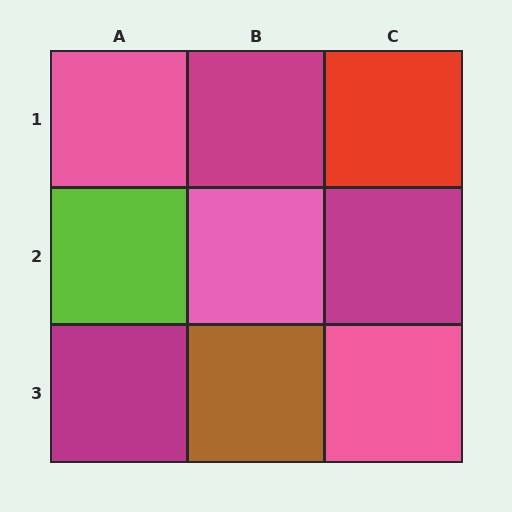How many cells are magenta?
3 cells are magenta.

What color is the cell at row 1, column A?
Pink.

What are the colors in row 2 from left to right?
Lime, pink, magenta.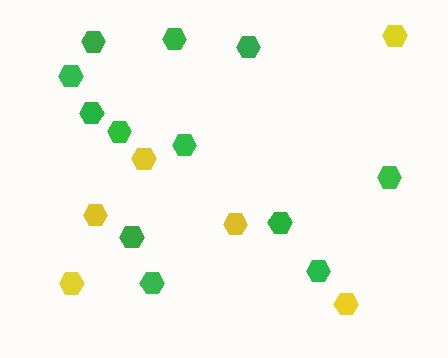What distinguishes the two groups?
There are 2 groups: one group of yellow hexagons (6) and one group of green hexagons (12).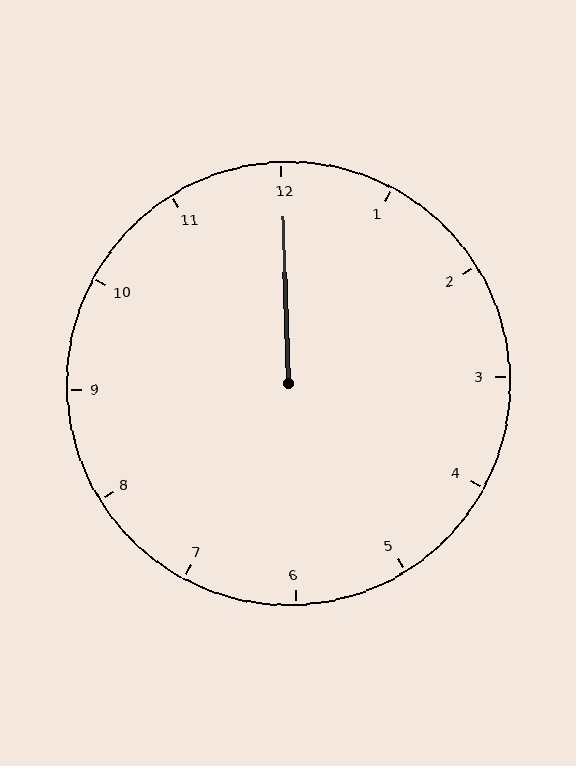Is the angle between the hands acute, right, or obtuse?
It is acute.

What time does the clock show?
12:00.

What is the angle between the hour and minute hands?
Approximately 0 degrees.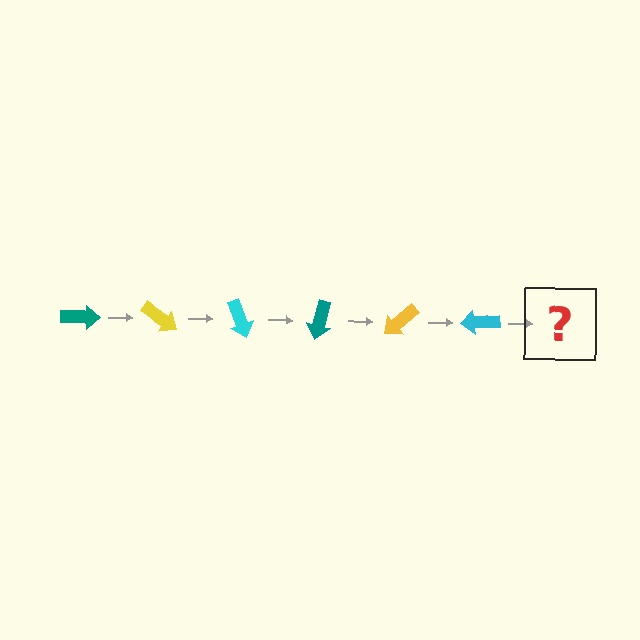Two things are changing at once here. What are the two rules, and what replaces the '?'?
The two rules are that it rotates 35 degrees each step and the color cycles through teal, yellow, and cyan. The '?' should be a teal arrow, rotated 210 degrees from the start.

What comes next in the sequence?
The next element should be a teal arrow, rotated 210 degrees from the start.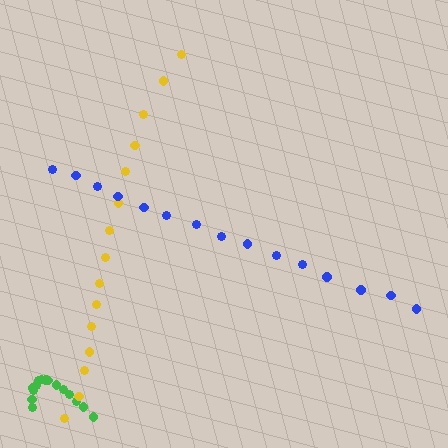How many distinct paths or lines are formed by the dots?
There are 3 distinct paths.